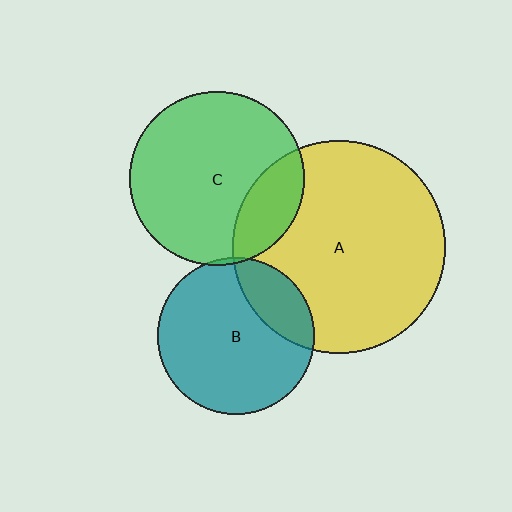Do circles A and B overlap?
Yes.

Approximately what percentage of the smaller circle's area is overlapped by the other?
Approximately 20%.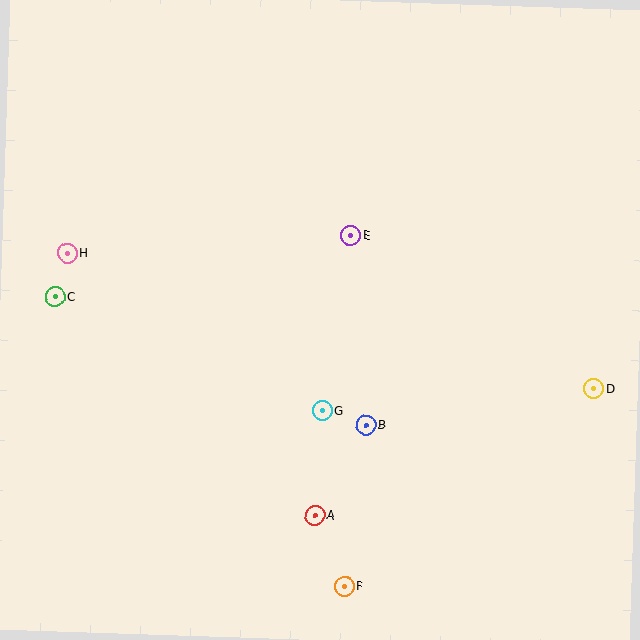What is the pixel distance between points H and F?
The distance between H and F is 433 pixels.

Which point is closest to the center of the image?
Point E at (350, 235) is closest to the center.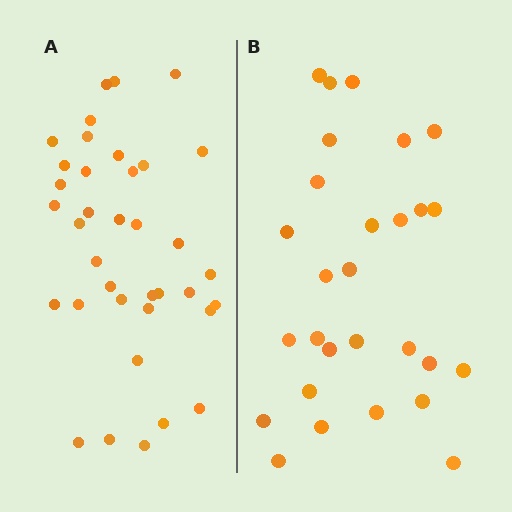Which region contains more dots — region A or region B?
Region A (the left region) has more dots.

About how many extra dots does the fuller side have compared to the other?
Region A has roughly 8 or so more dots than region B.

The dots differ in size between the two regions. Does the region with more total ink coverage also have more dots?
No. Region B has more total ink coverage because its dots are larger, but region A actually contains more individual dots. Total area can be misleading — the number of items is what matters here.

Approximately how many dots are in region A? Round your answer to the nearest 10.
About 40 dots. (The exact count is 37, which rounds to 40.)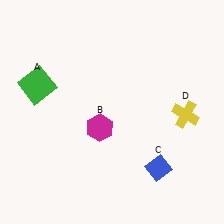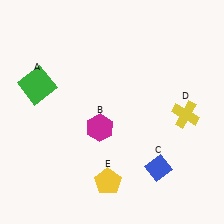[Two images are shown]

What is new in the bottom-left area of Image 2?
A yellow pentagon (E) was added in the bottom-left area of Image 2.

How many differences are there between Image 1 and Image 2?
There is 1 difference between the two images.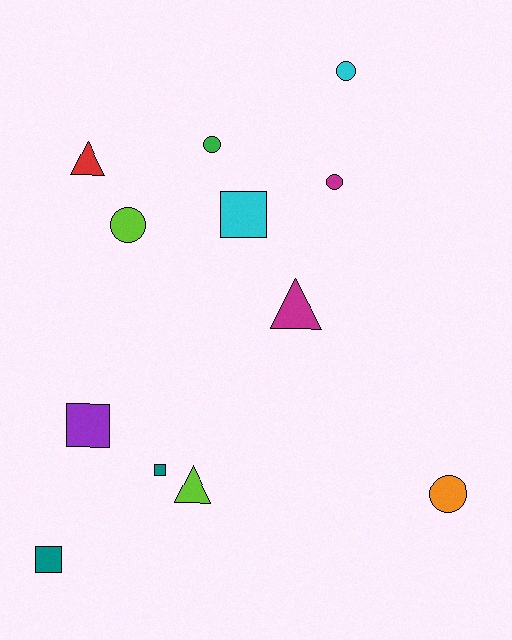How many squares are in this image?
There are 4 squares.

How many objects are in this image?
There are 12 objects.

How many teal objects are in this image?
There are 2 teal objects.